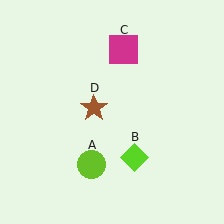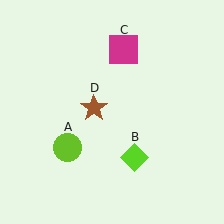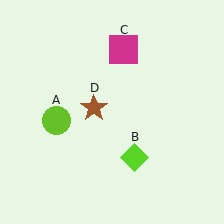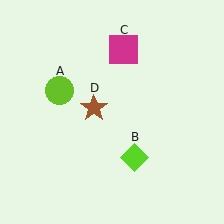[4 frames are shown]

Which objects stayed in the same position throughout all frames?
Lime diamond (object B) and magenta square (object C) and brown star (object D) remained stationary.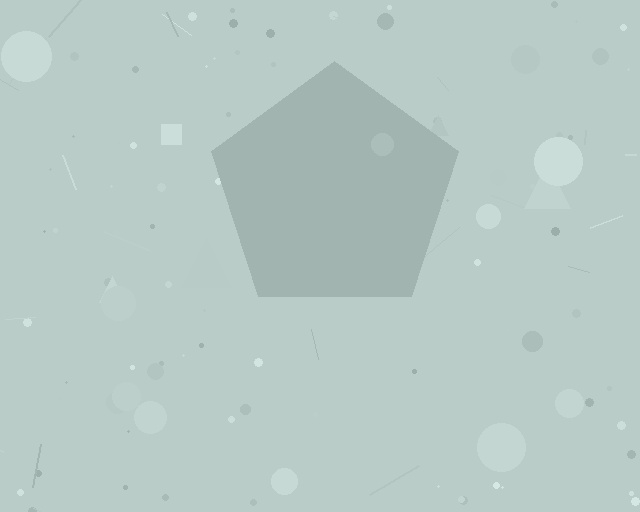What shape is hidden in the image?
A pentagon is hidden in the image.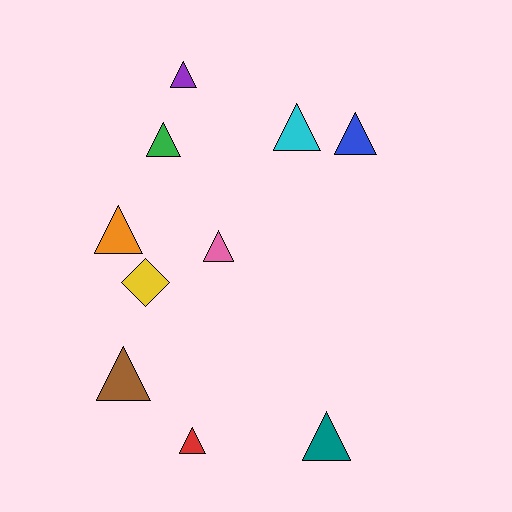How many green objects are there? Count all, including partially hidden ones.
There is 1 green object.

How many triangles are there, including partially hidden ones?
There are 9 triangles.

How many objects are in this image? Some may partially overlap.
There are 10 objects.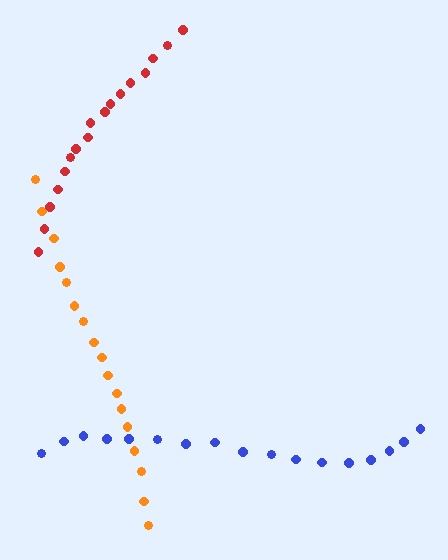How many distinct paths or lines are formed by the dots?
There are 3 distinct paths.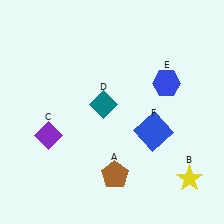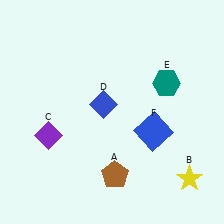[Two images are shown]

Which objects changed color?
D changed from teal to blue. E changed from blue to teal.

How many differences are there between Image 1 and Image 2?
There are 2 differences between the two images.